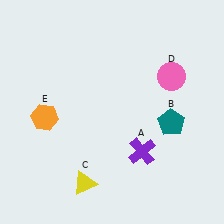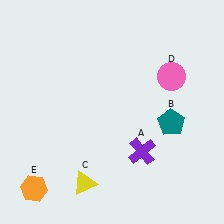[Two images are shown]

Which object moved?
The orange hexagon (E) moved down.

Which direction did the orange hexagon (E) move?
The orange hexagon (E) moved down.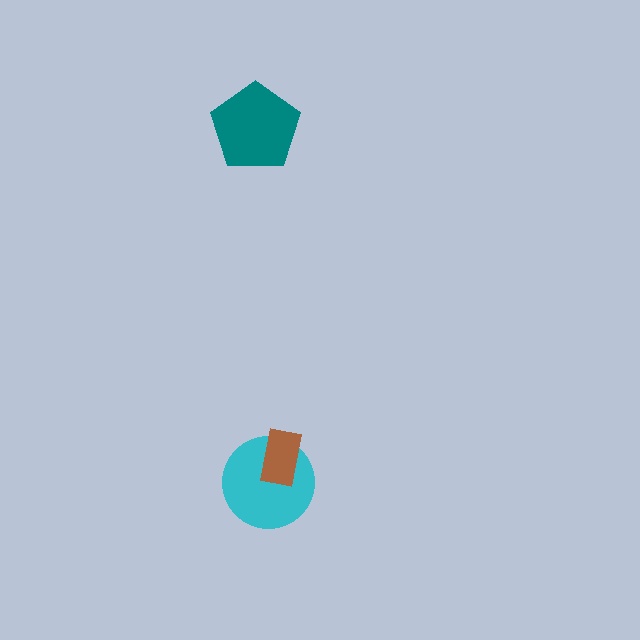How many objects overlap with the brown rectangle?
1 object overlaps with the brown rectangle.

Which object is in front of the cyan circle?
The brown rectangle is in front of the cyan circle.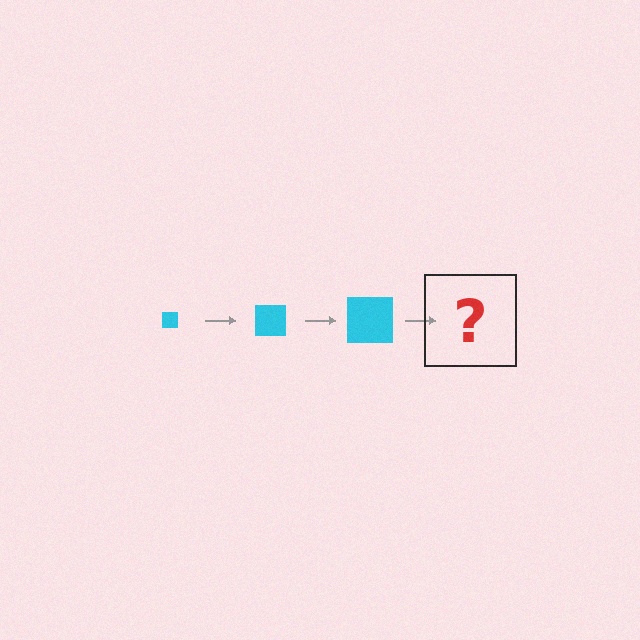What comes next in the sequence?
The next element should be a cyan square, larger than the previous one.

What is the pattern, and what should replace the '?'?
The pattern is that the square gets progressively larger each step. The '?' should be a cyan square, larger than the previous one.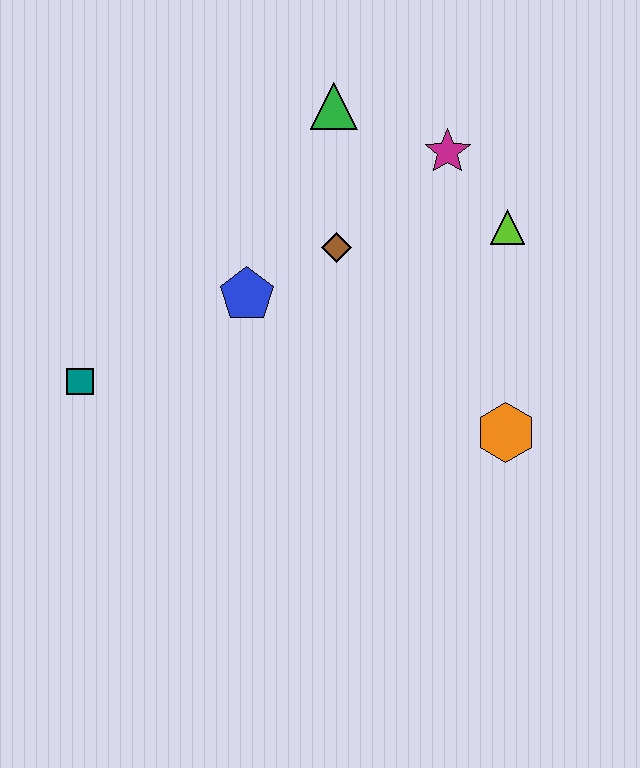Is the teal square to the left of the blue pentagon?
Yes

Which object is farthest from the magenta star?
The teal square is farthest from the magenta star.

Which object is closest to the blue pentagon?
The brown diamond is closest to the blue pentagon.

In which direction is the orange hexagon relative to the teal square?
The orange hexagon is to the right of the teal square.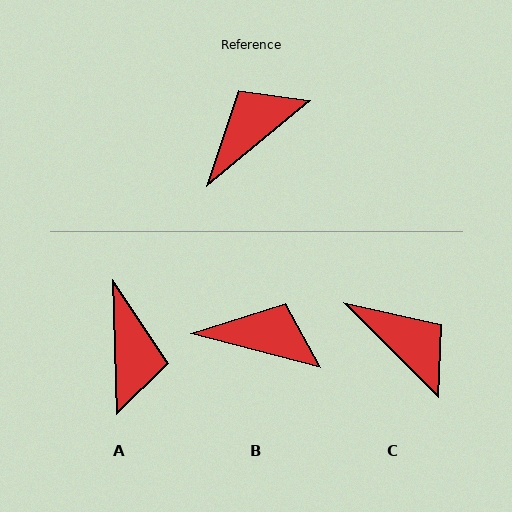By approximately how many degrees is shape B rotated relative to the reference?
Approximately 54 degrees clockwise.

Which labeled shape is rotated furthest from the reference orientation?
A, about 128 degrees away.